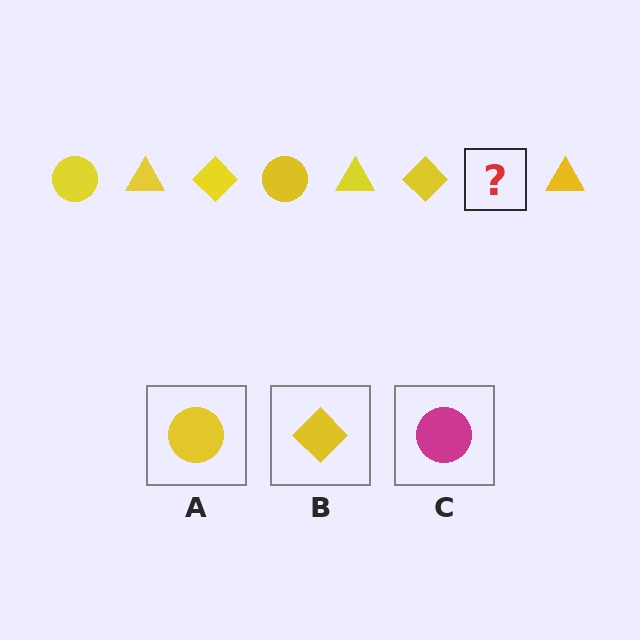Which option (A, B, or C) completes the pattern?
A.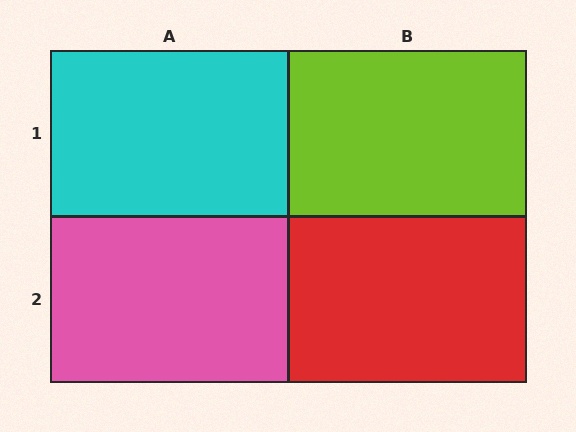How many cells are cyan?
1 cell is cyan.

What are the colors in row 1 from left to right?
Cyan, lime.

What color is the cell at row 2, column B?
Red.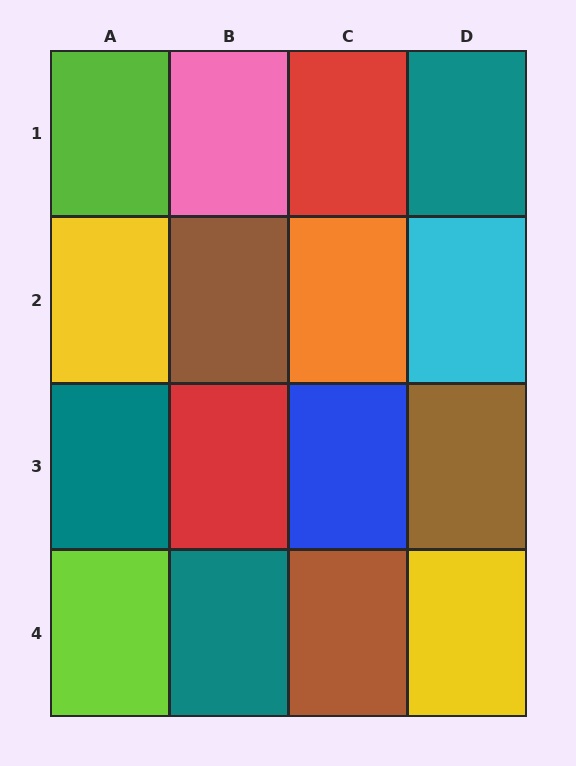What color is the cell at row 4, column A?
Lime.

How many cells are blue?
1 cell is blue.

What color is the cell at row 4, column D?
Yellow.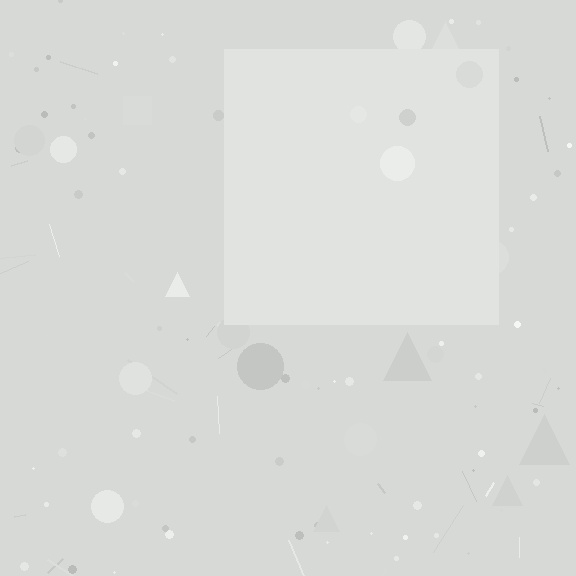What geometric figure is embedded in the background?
A square is embedded in the background.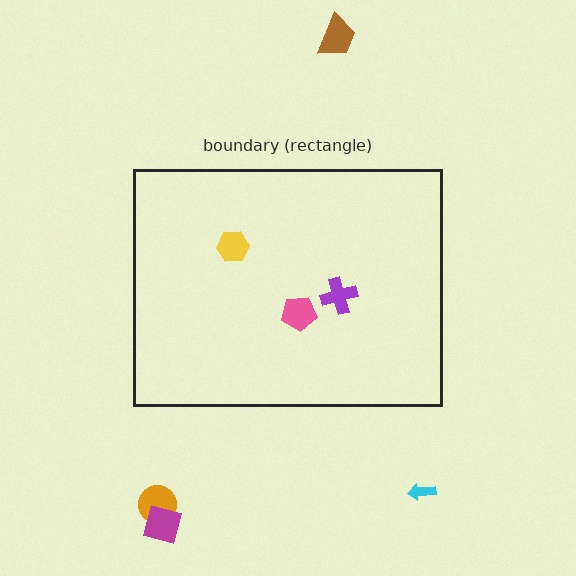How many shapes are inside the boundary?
3 inside, 4 outside.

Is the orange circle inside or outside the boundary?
Outside.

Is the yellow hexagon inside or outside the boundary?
Inside.